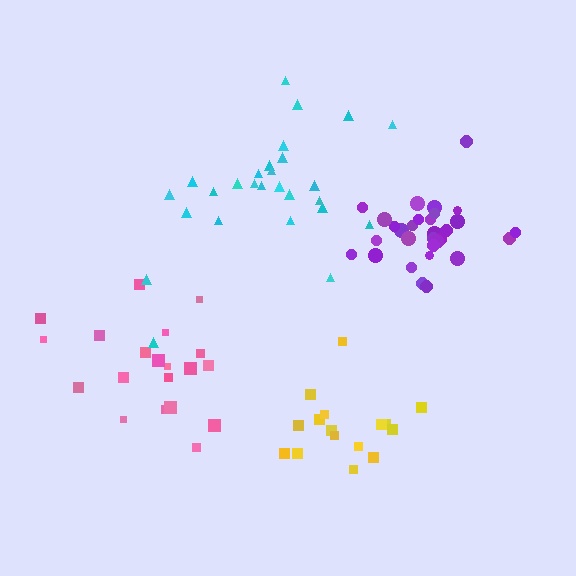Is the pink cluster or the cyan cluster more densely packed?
Pink.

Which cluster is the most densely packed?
Purple.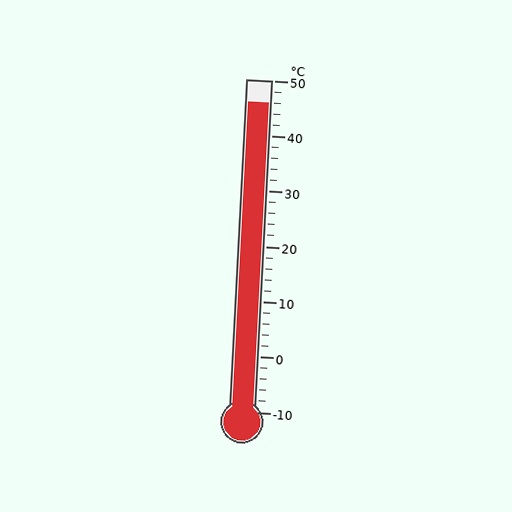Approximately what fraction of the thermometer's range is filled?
The thermometer is filled to approximately 95% of its range.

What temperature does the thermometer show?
The thermometer shows approximately 46°C.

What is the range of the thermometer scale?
The thermometer scale ranges from -10°C to 50°C.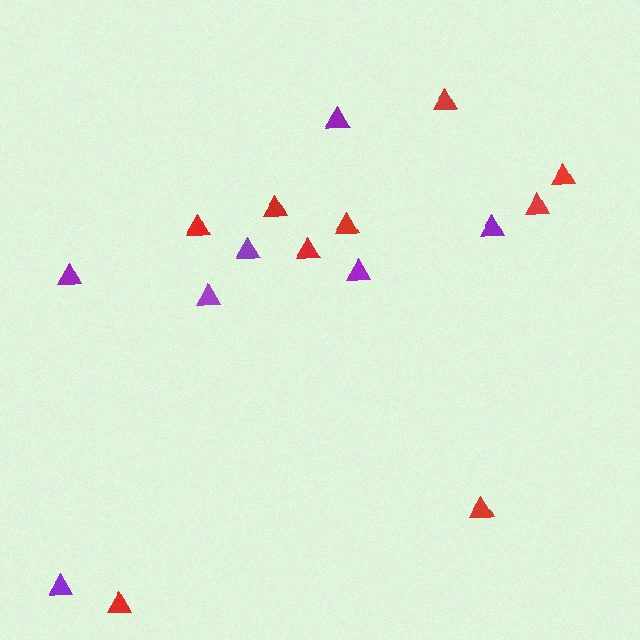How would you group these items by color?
There are 2 groups: one group of purple triangles (7) and one group of red triangles (9).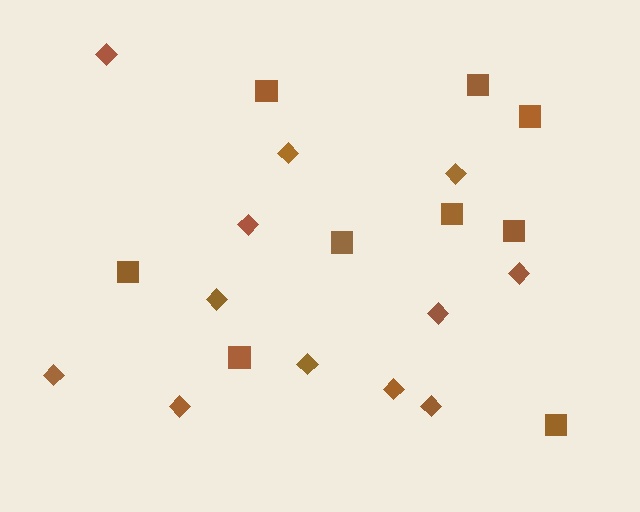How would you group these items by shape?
There are 2 groups: one group of squares (9) and one group of diamonds (12).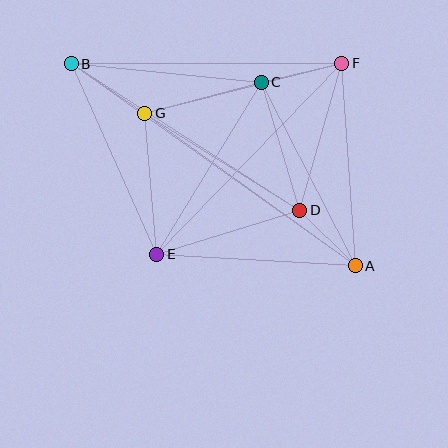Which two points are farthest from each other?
Points A and B are farthest from each other.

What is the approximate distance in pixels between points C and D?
The distance between C and D is approximately 134 pixels.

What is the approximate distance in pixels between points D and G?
The distance between D and G is approximately 183 pixels.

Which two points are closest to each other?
Points A and D are closest to each other.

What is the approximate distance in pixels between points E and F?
The distance between E and F is approximately 266 pixels.